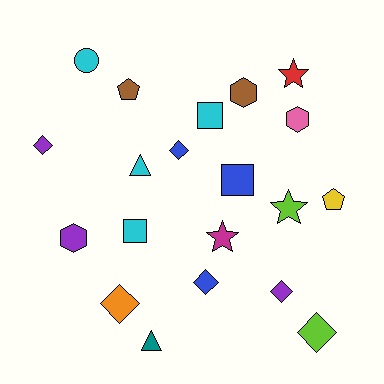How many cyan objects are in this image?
There are 4 cyan objects.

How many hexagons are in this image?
There are 3 hexagons.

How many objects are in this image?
There are 20 objects.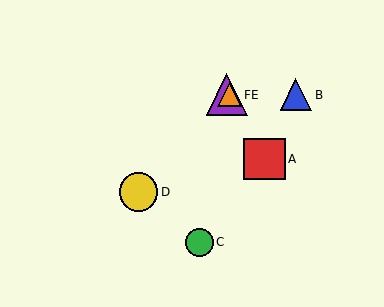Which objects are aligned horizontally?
Objects B, E, F are aligned horizontally.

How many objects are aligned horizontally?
3 objects (B, E, F) are aligned horizontally.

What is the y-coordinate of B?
Object B is at y≈95.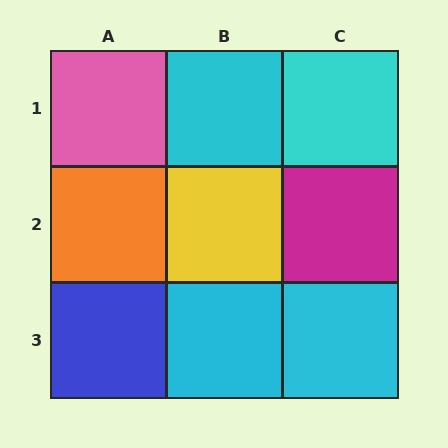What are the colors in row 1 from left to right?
Pink, cyan, cyan.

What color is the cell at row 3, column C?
Cyan.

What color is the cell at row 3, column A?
Blue.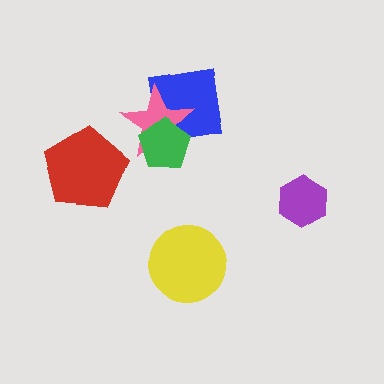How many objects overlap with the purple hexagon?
0 objects overlap with the purple hexagon.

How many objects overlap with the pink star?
2 objects overlap with the pink star.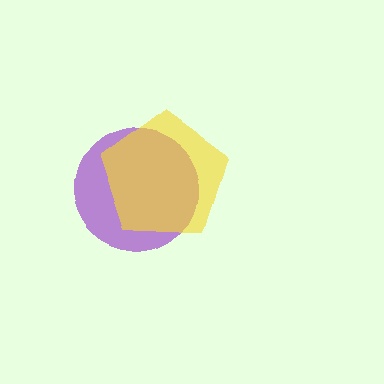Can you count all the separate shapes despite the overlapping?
Yes, there are 2 separate shapes.